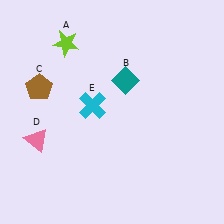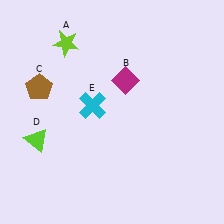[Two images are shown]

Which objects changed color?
B changed from teal to magenta. D changed from pink to lime.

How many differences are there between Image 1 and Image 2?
There are 2 differences between the two images.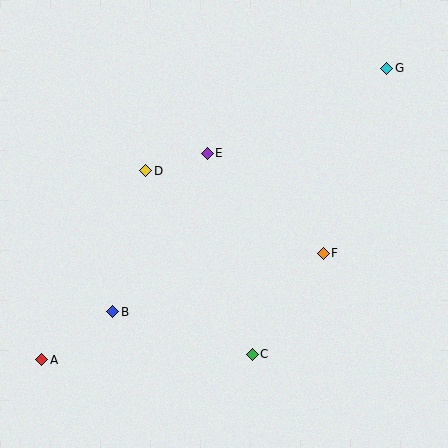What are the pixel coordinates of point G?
Point G is at (387, 68).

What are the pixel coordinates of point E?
Point E is at (207, 153).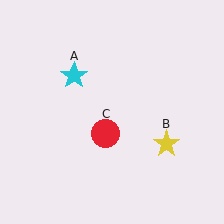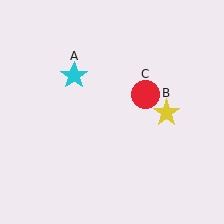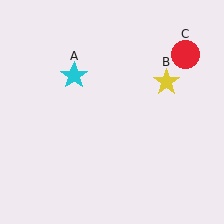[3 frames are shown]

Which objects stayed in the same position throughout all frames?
Cyan star (object A) remained stationary.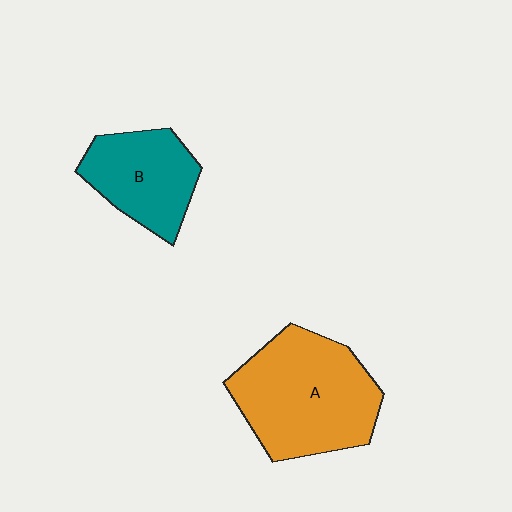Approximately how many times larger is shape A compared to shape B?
Approximately 1.6 times.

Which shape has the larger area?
Shape A (orange).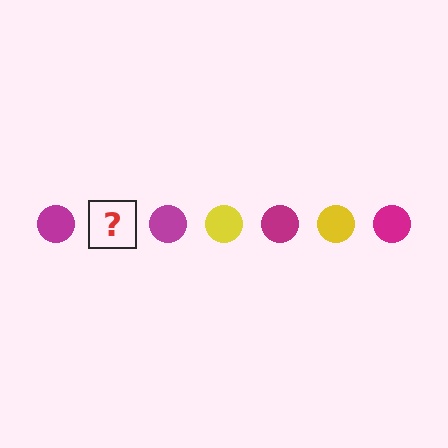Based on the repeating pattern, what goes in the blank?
The blank should be a yellow circle.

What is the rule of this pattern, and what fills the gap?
The rule is that the pattern cycles through magenta, yellow circles. The gap should be filled with a yellow circle.